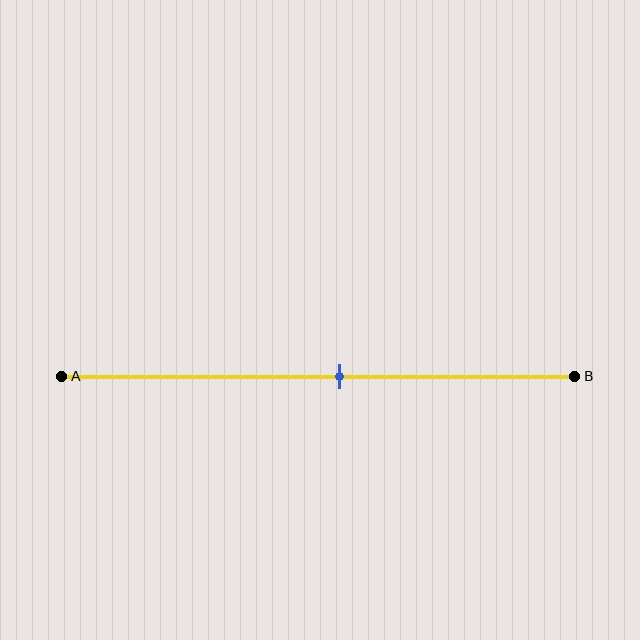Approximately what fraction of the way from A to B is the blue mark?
The blue mark is approximately 55% of the way from A to B.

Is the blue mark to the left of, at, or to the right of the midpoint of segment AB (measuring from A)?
The blue mark is to the right of the midpoint of segment AB.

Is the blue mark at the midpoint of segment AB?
No, the mark is at about 55% from A, not at the 50% midpoint.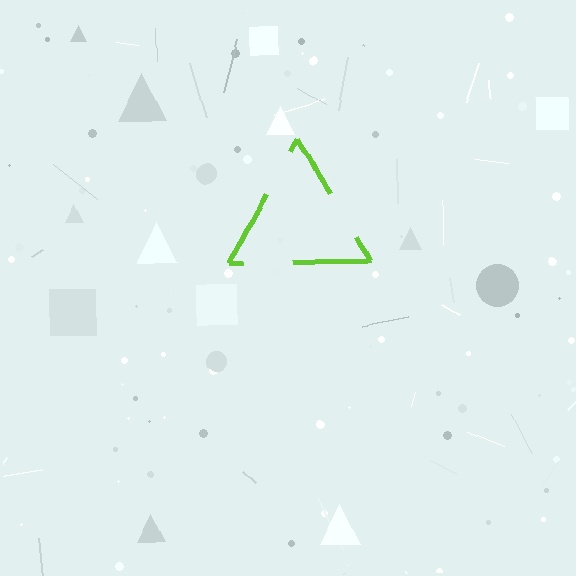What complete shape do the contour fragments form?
The contour fragments form a triangle.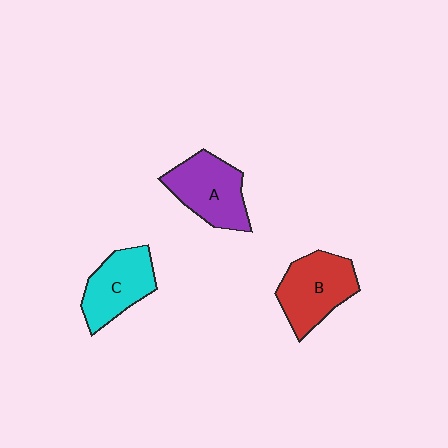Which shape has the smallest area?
Shape C (cyan).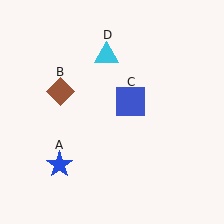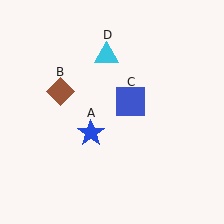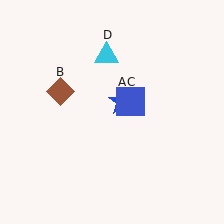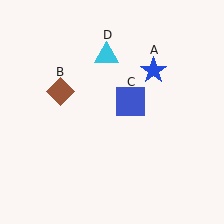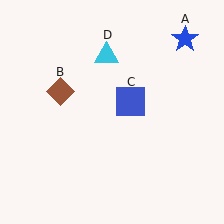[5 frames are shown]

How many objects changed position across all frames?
1 object changed position: blue star (object A).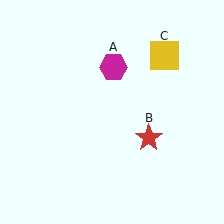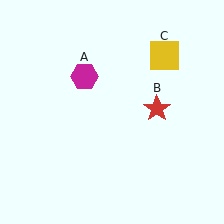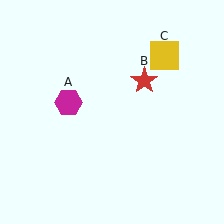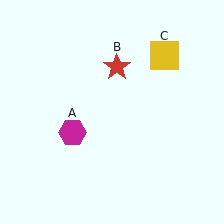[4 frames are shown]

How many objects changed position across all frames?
2 objects changed position: magenta hexagon (object A), red star (object B).